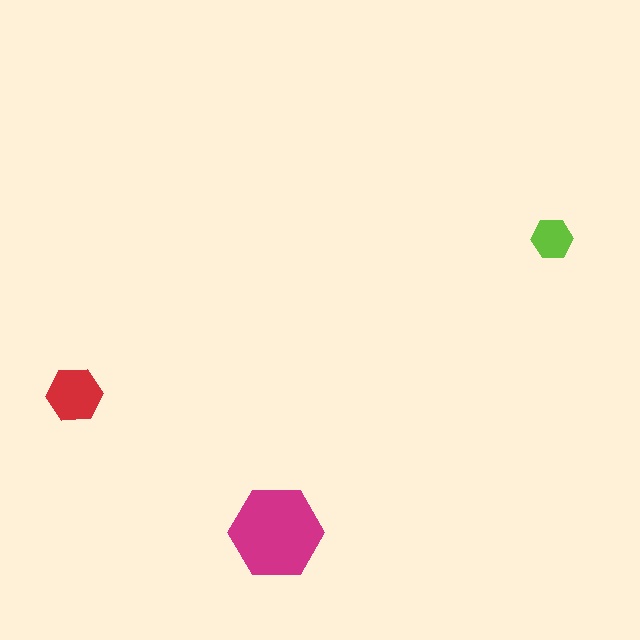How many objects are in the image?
There are 3 objects in the image.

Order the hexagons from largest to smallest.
the magenta one, the red one, the lime one.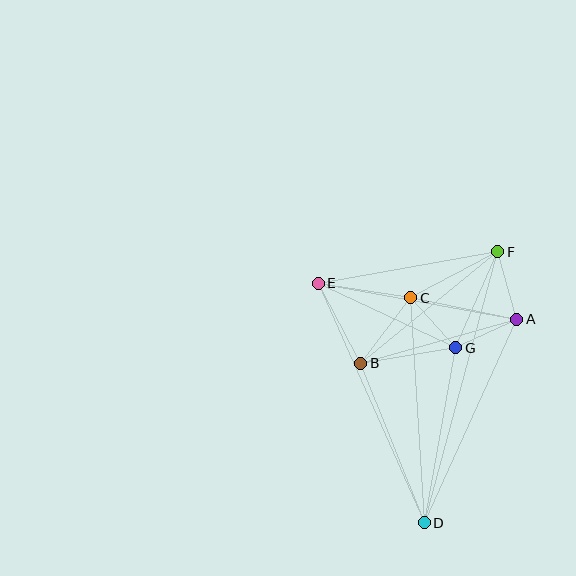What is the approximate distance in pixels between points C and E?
The distance between C and E is approximately 93 pixels.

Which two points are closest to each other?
Points A and G are closest to each other.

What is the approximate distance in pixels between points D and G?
The distance between D and G is approximately 178 pixels.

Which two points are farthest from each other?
Points D and F are farthest from each other.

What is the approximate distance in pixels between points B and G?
The distance between B and G is approximately 96 pixels.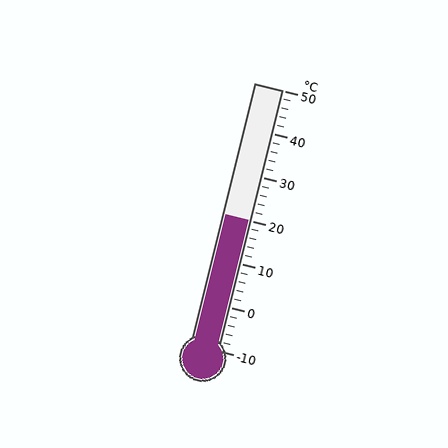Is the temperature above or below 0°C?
The temperature is above 0°C.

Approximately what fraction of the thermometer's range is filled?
The thermometer is filled to approximately 50% of its range.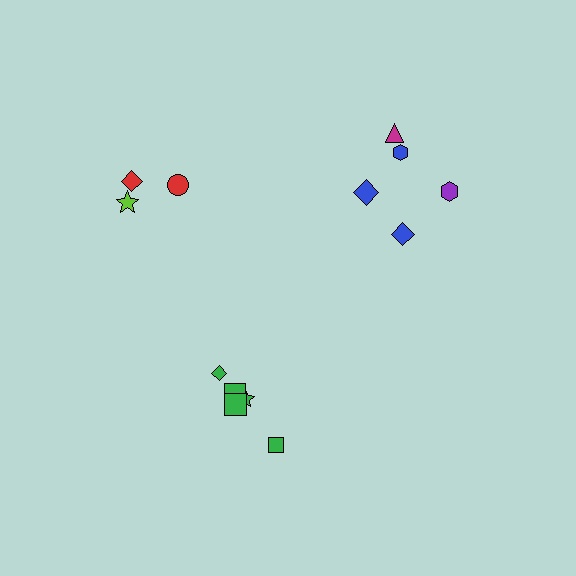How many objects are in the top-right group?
There are 5 objects.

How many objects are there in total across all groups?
There are 13 objects.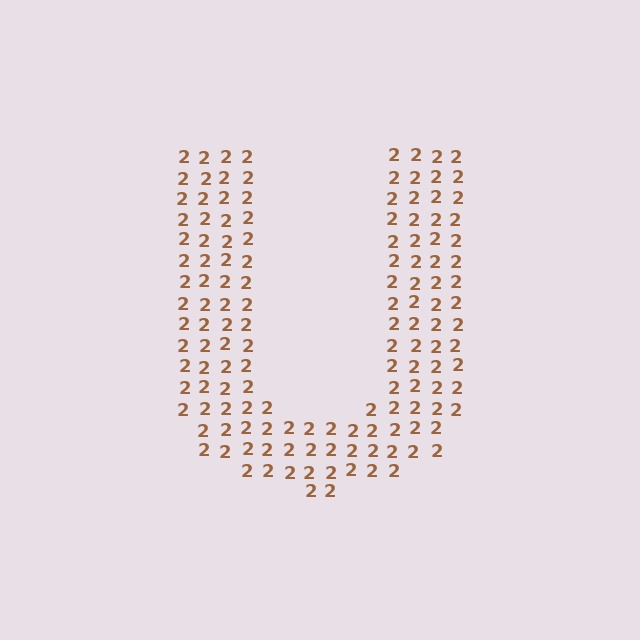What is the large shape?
The large shape is the letter U.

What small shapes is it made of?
It is made of small digit 2's.